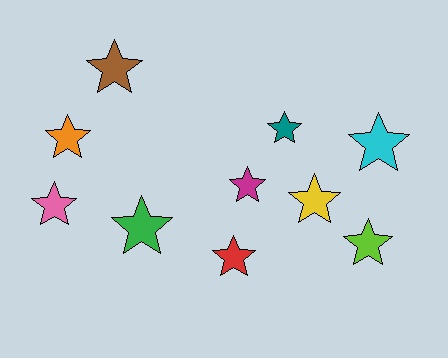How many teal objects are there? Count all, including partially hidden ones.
There is 1 teal object.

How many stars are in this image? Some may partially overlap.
There are 10 stars.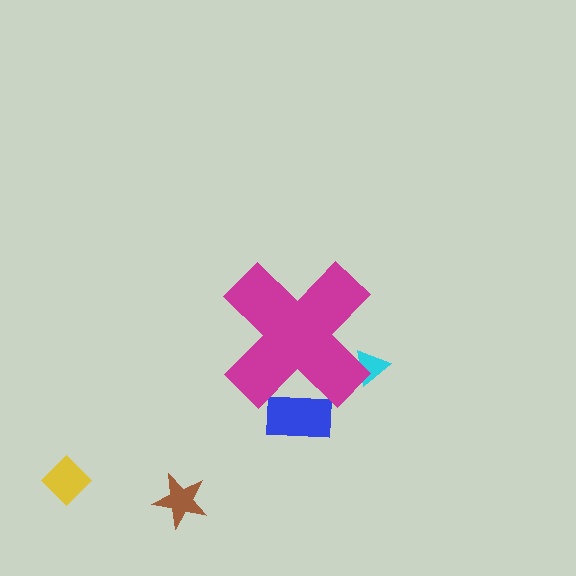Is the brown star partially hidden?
No, the brown star is fully visible.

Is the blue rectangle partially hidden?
Yes, the blue rectangle is partially hidden behind the magenta cross.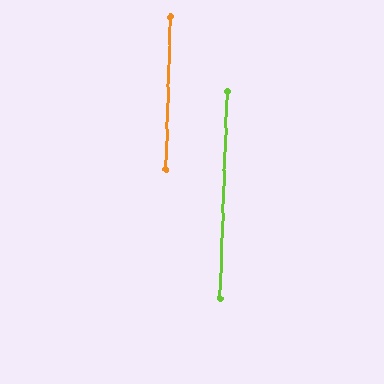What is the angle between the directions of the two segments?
Approximately 0 degrees.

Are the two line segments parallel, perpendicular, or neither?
Parallel — their directions differ by only 0.4°.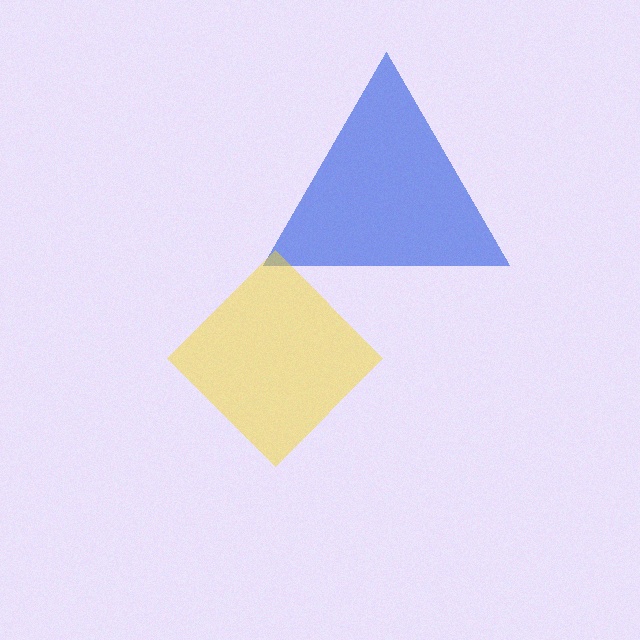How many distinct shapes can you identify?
There are 2 distinct shapes: a blue triangle, a yellow diamond.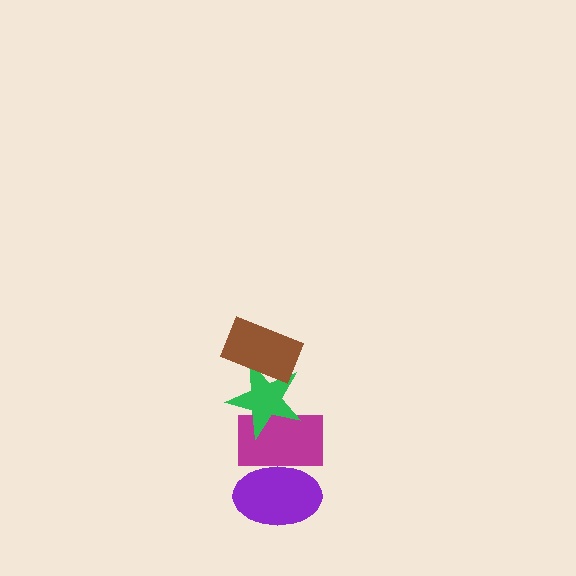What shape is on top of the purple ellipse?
The magenta rectangle is on top of the purple ellipse.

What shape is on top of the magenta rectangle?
The green star is on top of the magenta rectangle.